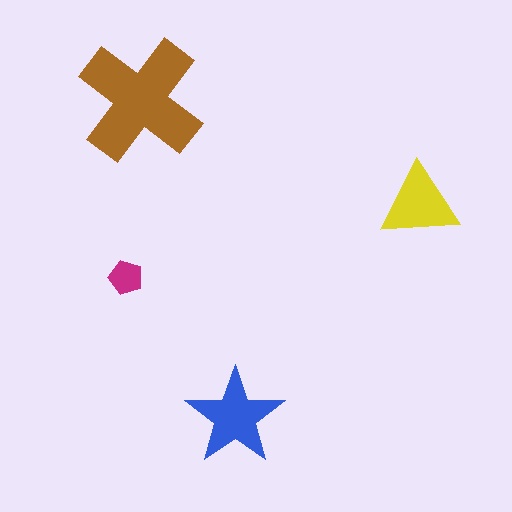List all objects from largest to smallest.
The brown cross, the blue star, the yellow triangle, the magenta pentagon.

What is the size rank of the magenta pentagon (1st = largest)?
4th.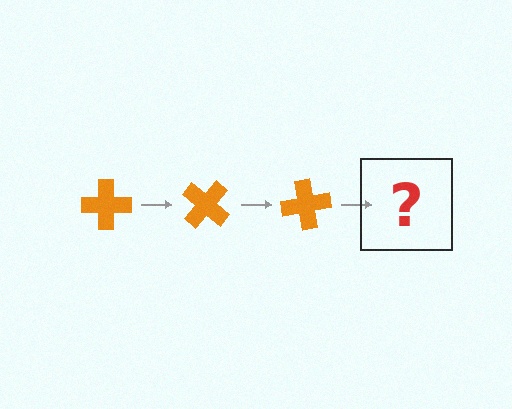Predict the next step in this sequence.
The next step is an orange cross rotated 120 degrees.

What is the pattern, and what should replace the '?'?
The pattern is that the cross rotates 40 degrees each step. The '?' should be an orange cross rotated 120 degrees.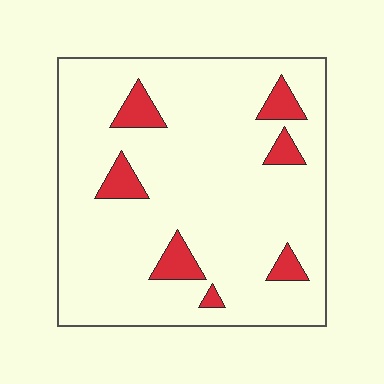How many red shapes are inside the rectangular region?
7.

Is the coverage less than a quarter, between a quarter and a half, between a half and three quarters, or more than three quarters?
Less than a quarter.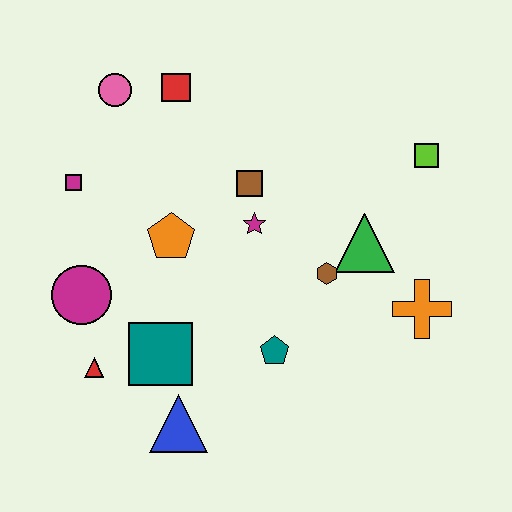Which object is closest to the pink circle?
The red square is closest to the pink circle.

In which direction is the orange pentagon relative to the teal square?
The orange pentagon is above the teal square.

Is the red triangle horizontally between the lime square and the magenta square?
Yes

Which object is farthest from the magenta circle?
The lime square is farthest from the magenta circle.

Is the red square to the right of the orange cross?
No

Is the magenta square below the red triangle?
No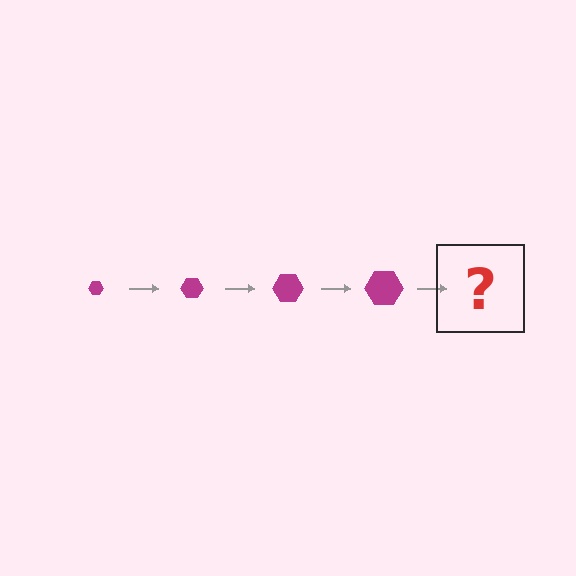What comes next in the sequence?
The next element should be a magenta hexagon, larger than the previous one.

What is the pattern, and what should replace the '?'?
The pattern is that the hexagon gets progressively larger each step. The '?' should be a magenta hexagon, larger than the previous one.